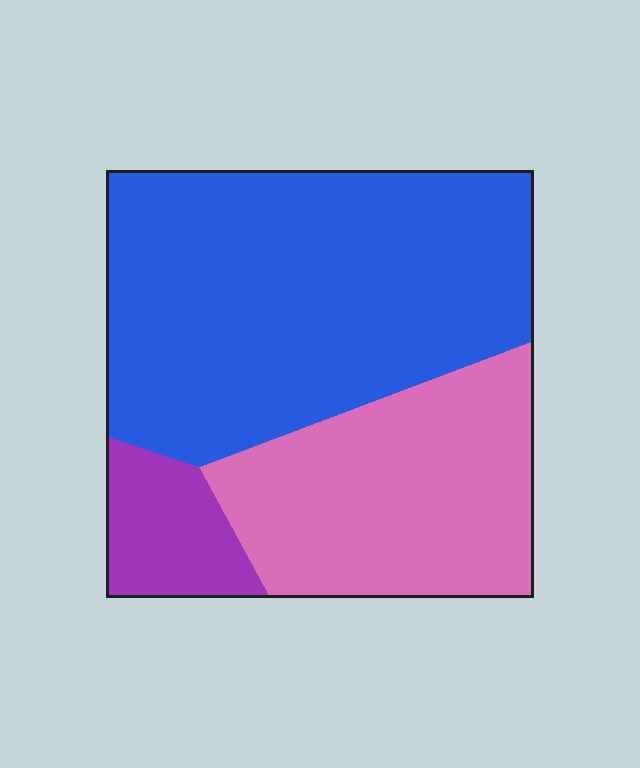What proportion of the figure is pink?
Pink takes up about one third (1/3) of the figure.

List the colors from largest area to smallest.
From largest to smallest: blue, pink, purple.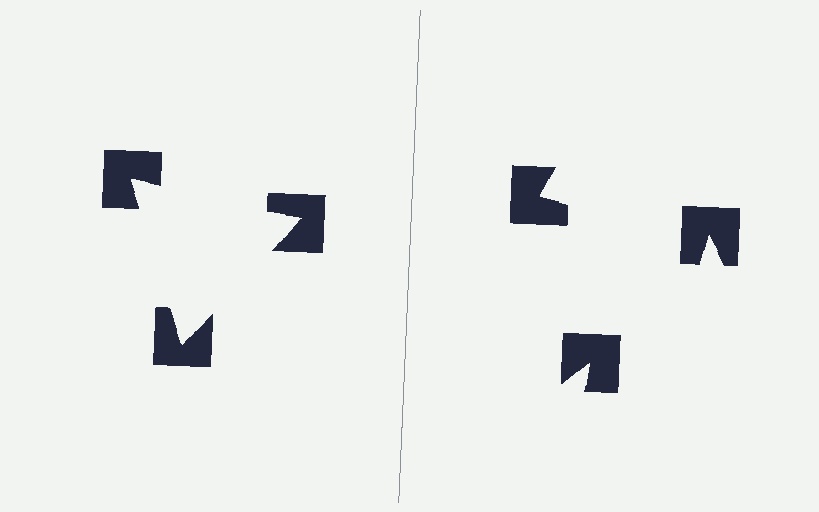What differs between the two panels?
The notched squares are positioned identically on both sides; only the wedge orientations differ. On the left they align to a triangle; on the right they are misaligned.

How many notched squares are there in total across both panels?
6 — 3 on each side.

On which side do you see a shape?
An illusory triangle appears on the left side. On the right side the wedge cuts are rotated, so no coherent shape forms.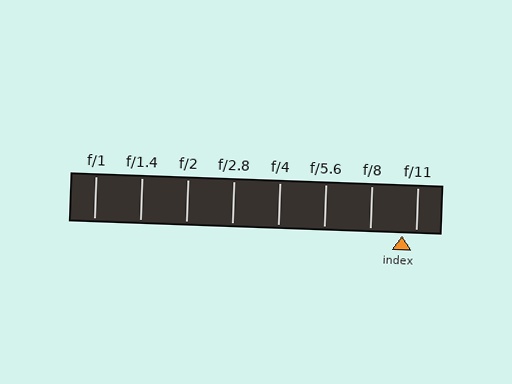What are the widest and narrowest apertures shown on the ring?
The widest aperture shown is f/1 and the narrowest is f/11.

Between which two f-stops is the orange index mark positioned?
The index mark is between f/8 and f/11.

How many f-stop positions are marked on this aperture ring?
There are 8 f-stop positions marked.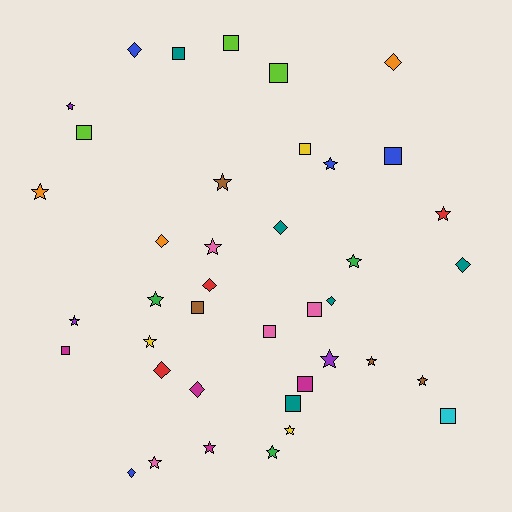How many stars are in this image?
There are 17 stars.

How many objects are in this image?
There are 40 objects.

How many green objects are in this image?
There are 3 green objects.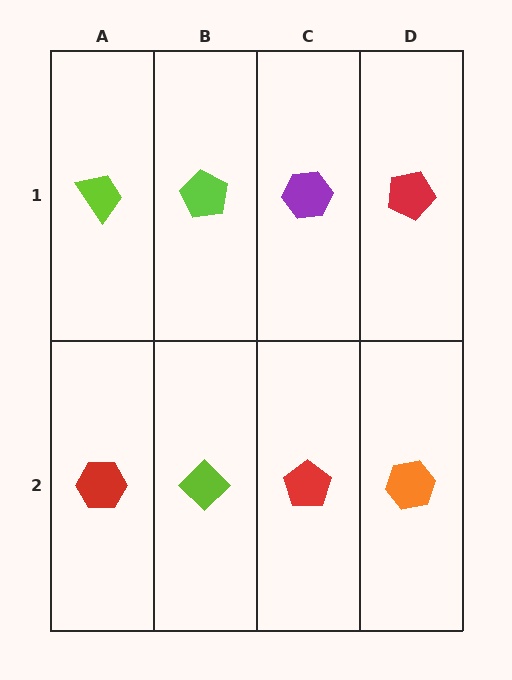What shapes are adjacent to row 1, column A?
A red hexagon (row 2, column A), a lime pentagon (row 1, column B).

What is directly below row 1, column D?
An orange hexagon.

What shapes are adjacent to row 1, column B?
A lime diamond (row 2, column B), a lime trapezoid (row 1, column A), a purple hexagon (row 1, column C).